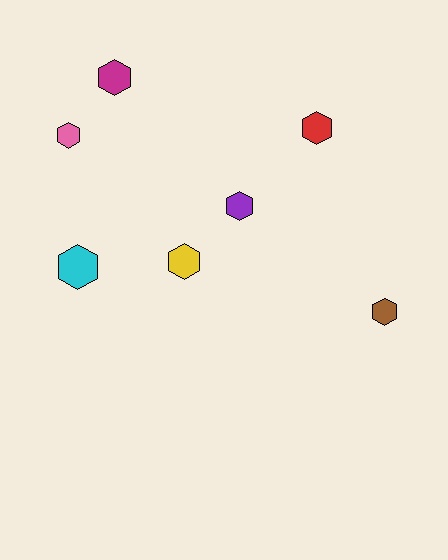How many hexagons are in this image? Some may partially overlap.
There are 7 hexagons.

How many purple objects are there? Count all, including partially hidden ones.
There is 1 purple object.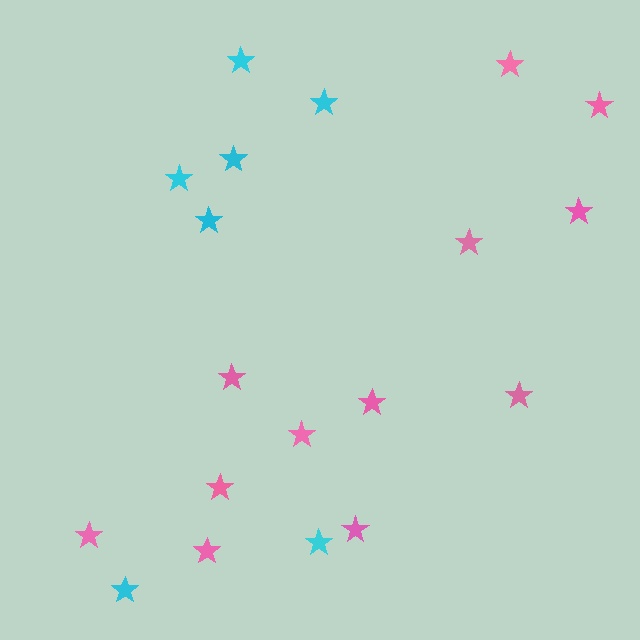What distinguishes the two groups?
There are 2 groups: one group of pink stars (12) and one group of cyan stars (7).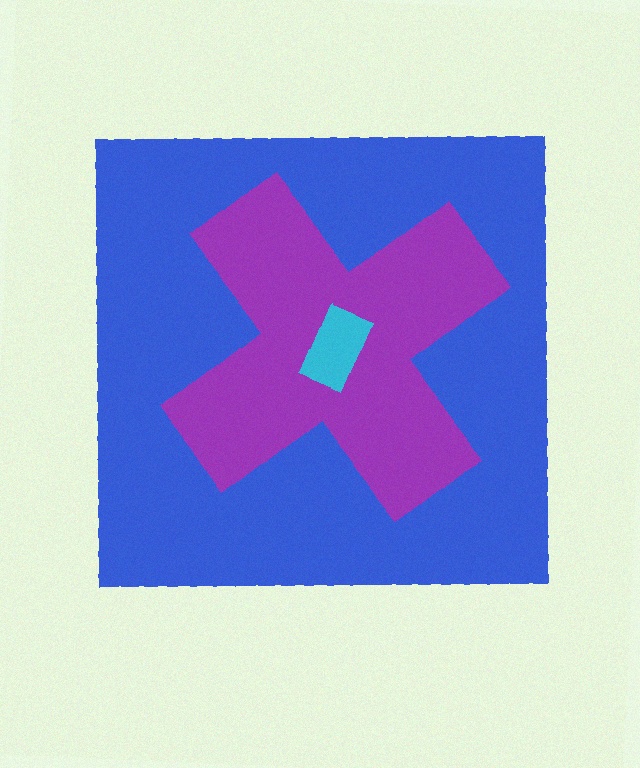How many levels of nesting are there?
3.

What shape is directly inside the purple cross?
The cyan rectangle.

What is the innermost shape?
The cyan rectangle.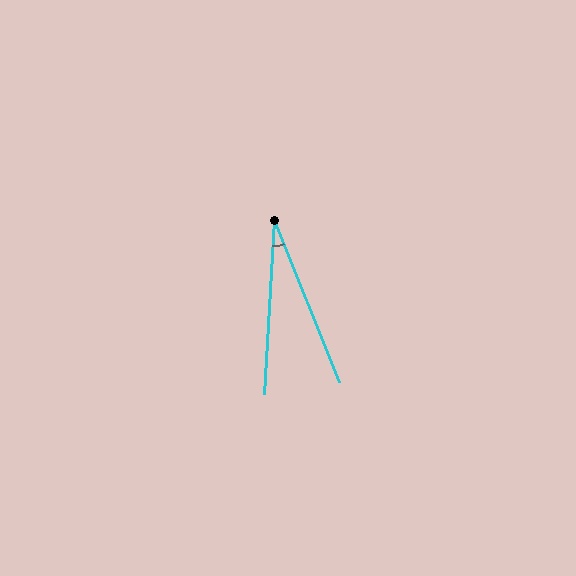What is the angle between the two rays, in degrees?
Approximately 25 degrees.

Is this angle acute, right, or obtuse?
It is acute.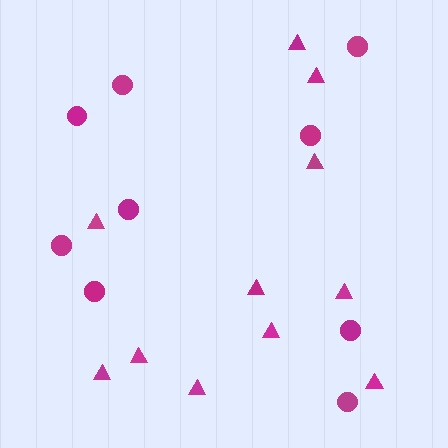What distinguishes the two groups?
There are 2 groups: one group of triangles (11) and one group of circles (9).